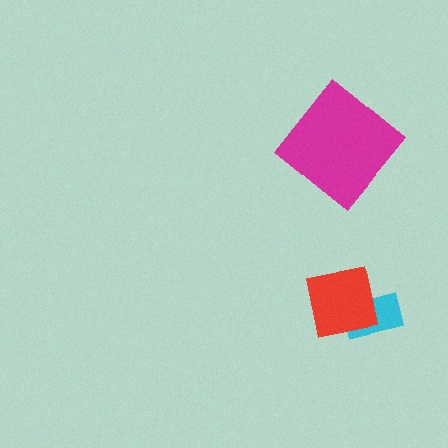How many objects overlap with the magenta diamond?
0 objects overlap with the magenta diamond.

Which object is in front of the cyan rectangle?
The red square is in front of the cyan rectangle.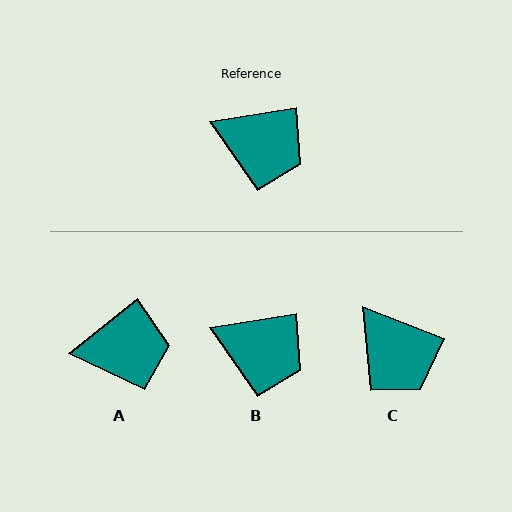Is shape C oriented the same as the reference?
No, it is off by about 30 degrees.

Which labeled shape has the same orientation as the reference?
B.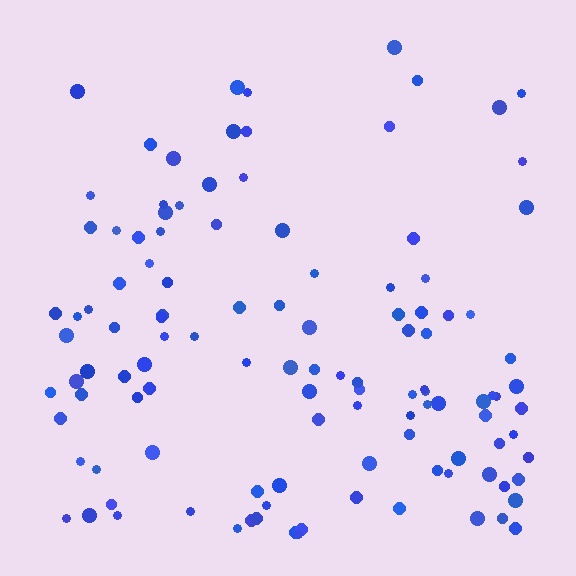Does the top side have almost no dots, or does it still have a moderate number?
Still a moderate number, just noticeably fewer than the bottom.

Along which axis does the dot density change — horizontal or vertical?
Vertical.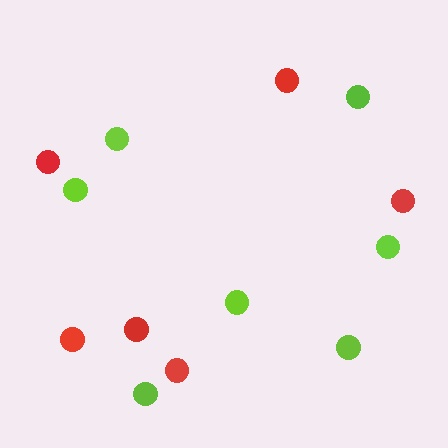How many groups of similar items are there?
There are 2 groups: one group of red circles (6) and one group of lime circles (7).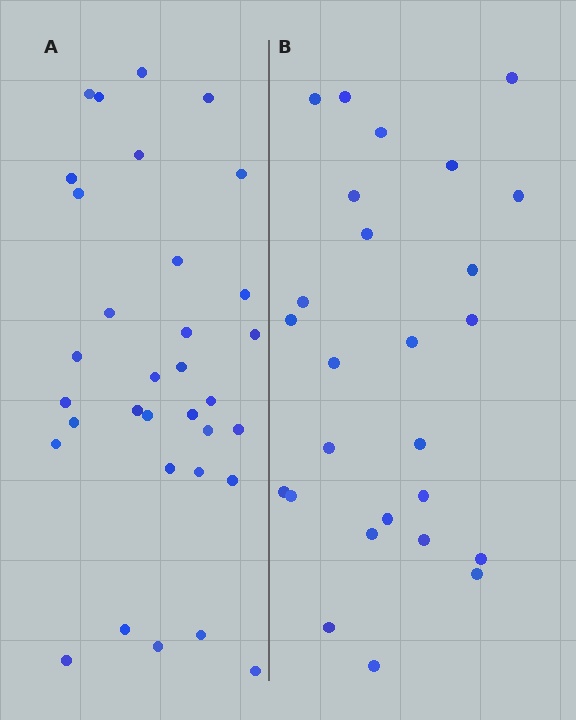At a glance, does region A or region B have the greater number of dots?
Region A (the left region) has more dots.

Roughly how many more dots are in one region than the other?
Region A has roughly 8 or so more dots than region B.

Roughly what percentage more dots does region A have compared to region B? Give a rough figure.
About 25% more.